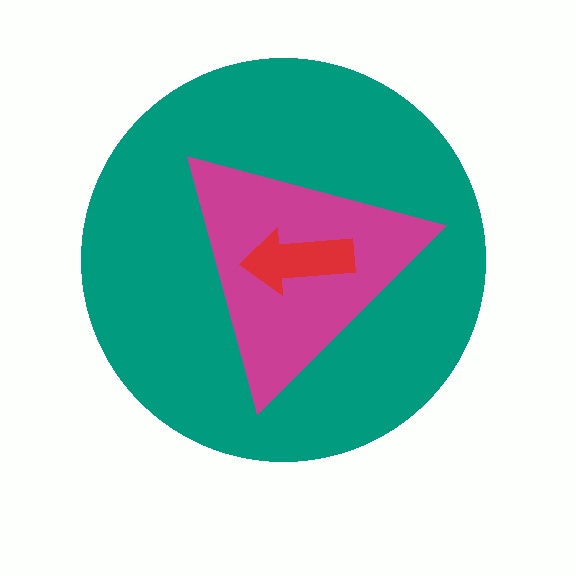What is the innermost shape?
The red arrow.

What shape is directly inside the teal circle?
The magenta triangle.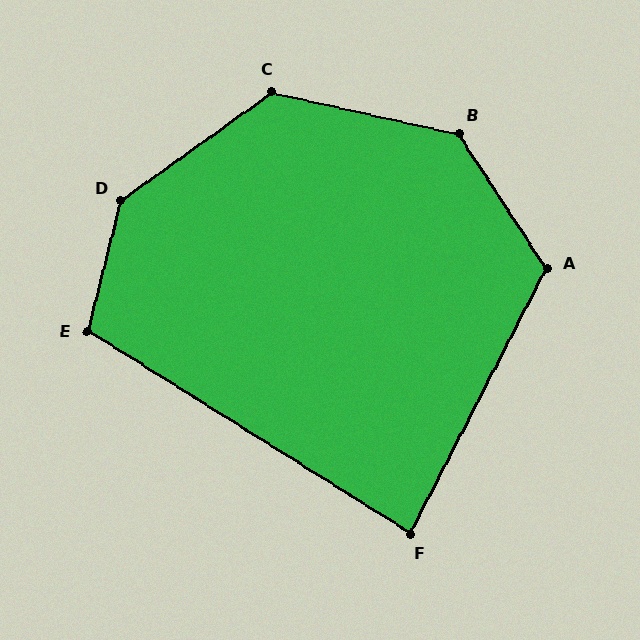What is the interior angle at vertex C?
Approximately 132 degrees (obtuse).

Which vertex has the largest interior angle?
D, at approximately 140 degrees.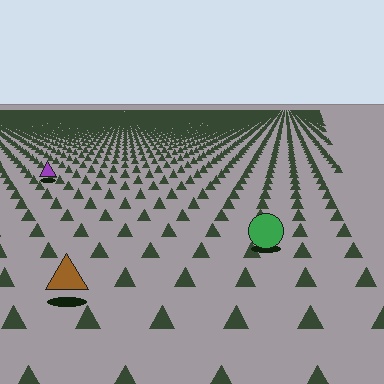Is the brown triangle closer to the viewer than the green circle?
Yes. The brown triangle is closer — you can tell from the texture gradient: the ground texture is coarser near it.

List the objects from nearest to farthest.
From nearest to farthest: the brown triangle, the green circle, the purple triangle.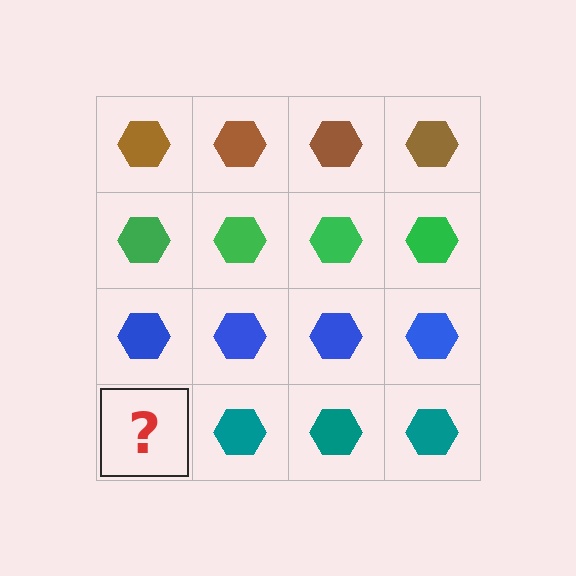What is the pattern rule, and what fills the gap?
The rule is that each row has a consistent color. The gap should be filled with a teal hexagon.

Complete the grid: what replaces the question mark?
The question mark should be replaced with a teal hexagon.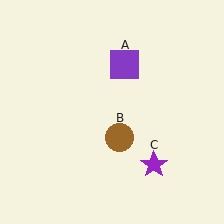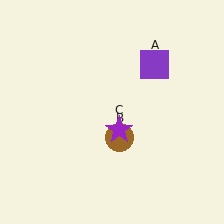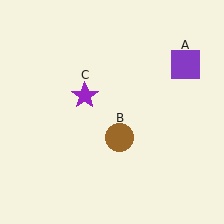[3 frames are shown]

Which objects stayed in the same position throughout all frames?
Brown circle (object B) remained stationary.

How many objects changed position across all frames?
2 objects changed position: purple square (object A), purple star (object C).